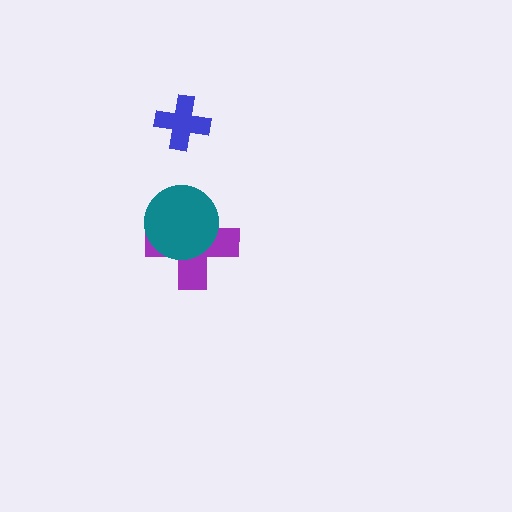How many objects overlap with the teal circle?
1 object overlaps with the teal circle.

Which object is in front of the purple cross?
The teal circle is in front of the purple cross.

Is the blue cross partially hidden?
No, no other shape covers it.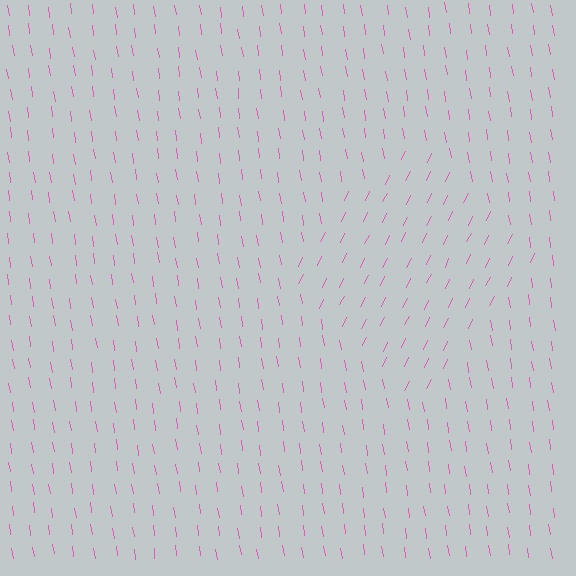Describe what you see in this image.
The image is filled with small pink line segments. A diamond region in the image has lines oriented differently from the surrounding lines, creating a visible texture boundary.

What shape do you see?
I see a diamond.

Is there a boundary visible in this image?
Yes, there is a texture boundary formed by a change in line orientation.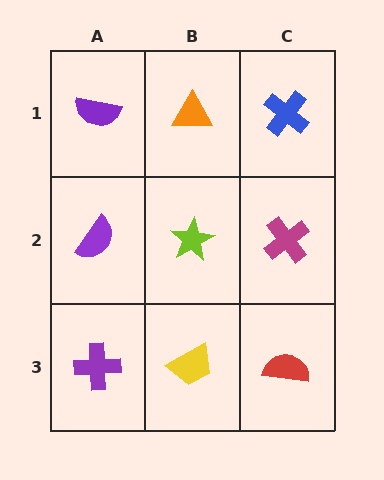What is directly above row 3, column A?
A purple semicircle.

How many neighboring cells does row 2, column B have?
4.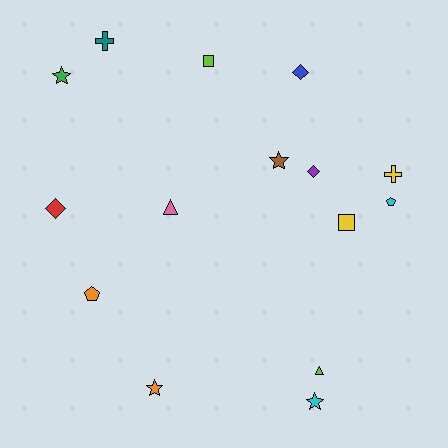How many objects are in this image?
There are 15 objects.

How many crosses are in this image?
There are 2 crosses.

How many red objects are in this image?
There is 1 red object.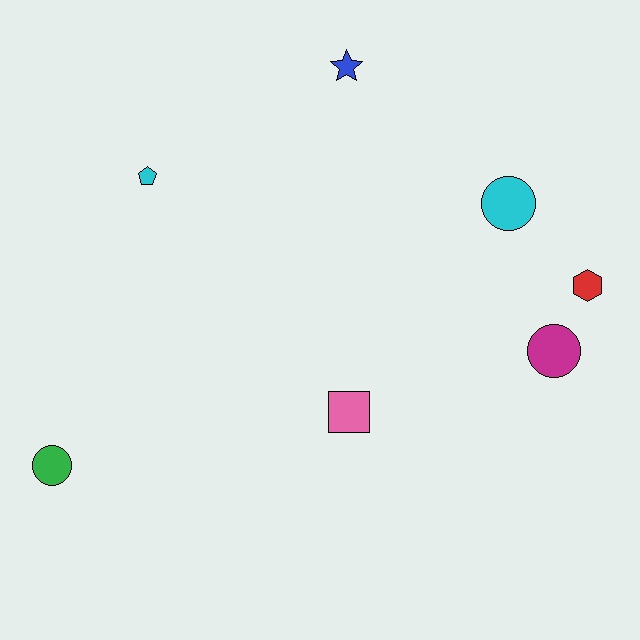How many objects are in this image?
There are 7 objects.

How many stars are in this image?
There is 1 star.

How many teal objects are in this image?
There are no teal objects.